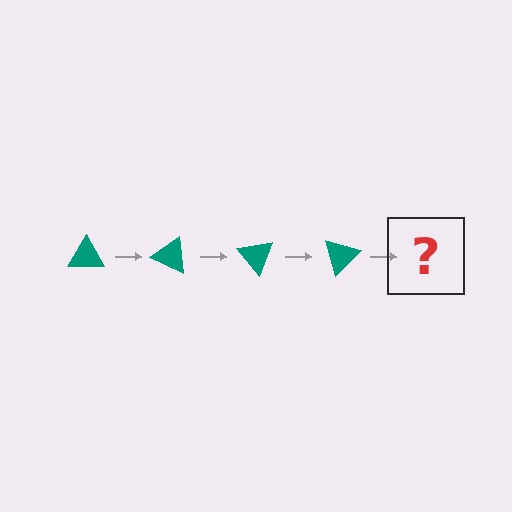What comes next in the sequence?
The next element should be a teal triangle rotated 100 degrees.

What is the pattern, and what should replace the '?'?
The pattern is that the triangle rotates 25 degrees each step. The '?' should be a teal triangle rotated 100 degrees.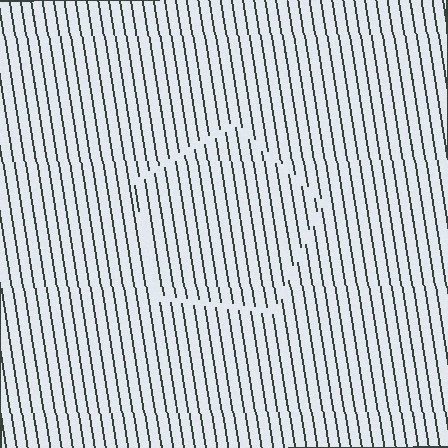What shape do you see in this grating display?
An illusory pentagon. The interior of the shape contains the same grating, shifted by half a period — the contour is defined by the phase discontinuity where line-ends from the inner and outer gratings abut.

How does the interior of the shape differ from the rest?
The interior of the shape contains the same grating, shifted by half a period — the contour is defined by the phase discontinuity where line-ends from the inner and outer gratings abut.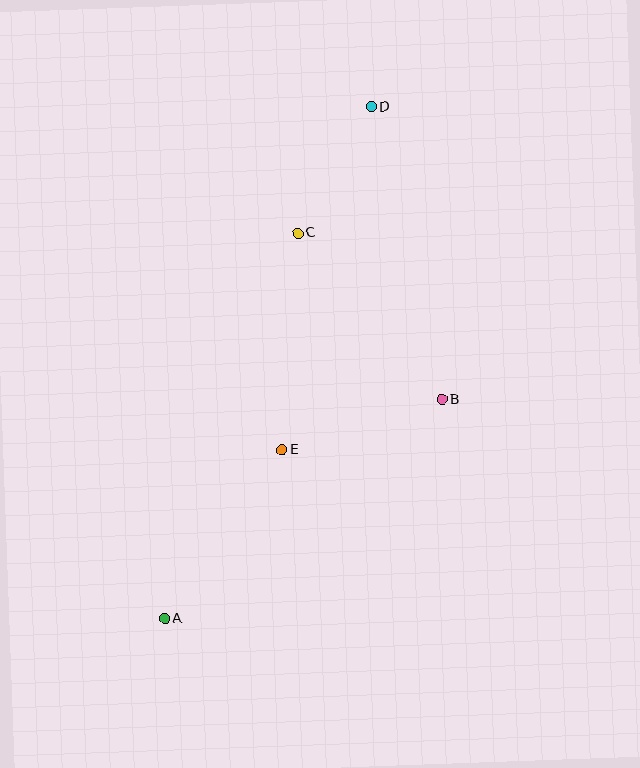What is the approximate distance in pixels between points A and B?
The distance between A and B is approximately 354 pixels.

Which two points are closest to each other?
Points C and D are closest to each other.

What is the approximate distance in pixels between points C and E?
The distance between C and E is approximately 217 pixels.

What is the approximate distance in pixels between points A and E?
The distance between A and E is approximately 206 pixels.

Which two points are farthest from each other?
Points A and D are farthest from each other.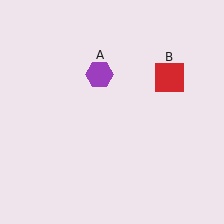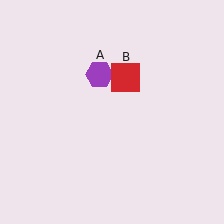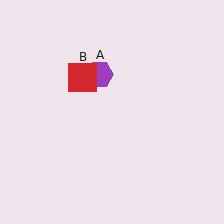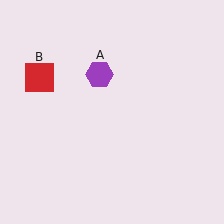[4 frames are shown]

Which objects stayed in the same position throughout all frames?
Purple hexagon (object A) remained stationary.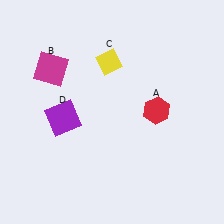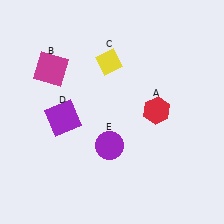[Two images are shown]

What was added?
A purple circle (E) was added in Image 2.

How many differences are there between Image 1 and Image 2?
There is 1 difference between the two images.